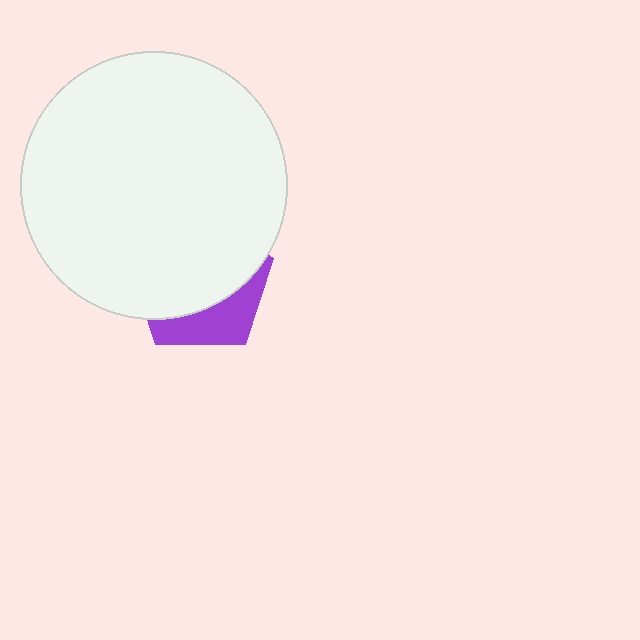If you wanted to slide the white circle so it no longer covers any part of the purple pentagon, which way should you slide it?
Slide it up — that is the most direct way to separate the two shapes.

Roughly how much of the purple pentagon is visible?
A small part of it is visible (roughly 31%).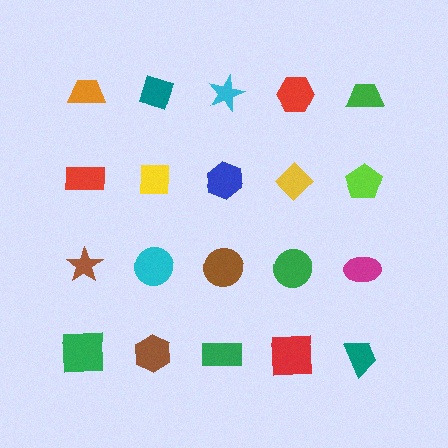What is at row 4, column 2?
A brown hexagon.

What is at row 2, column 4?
A yellow diamond.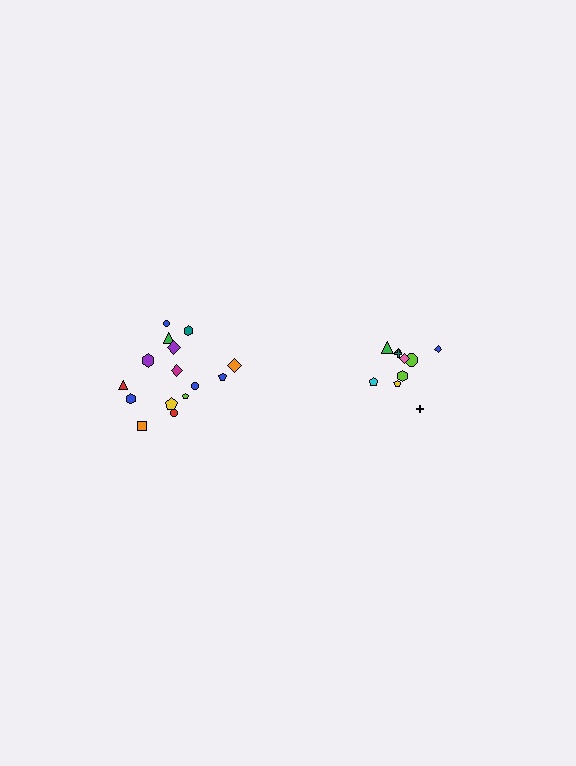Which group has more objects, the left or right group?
The left group.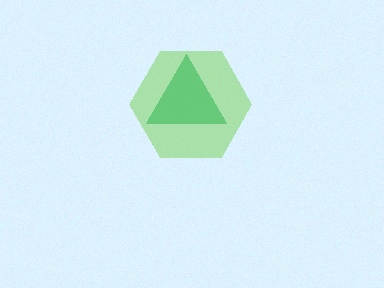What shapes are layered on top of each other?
The layered shapes are: a lime hexagon, a green triangle.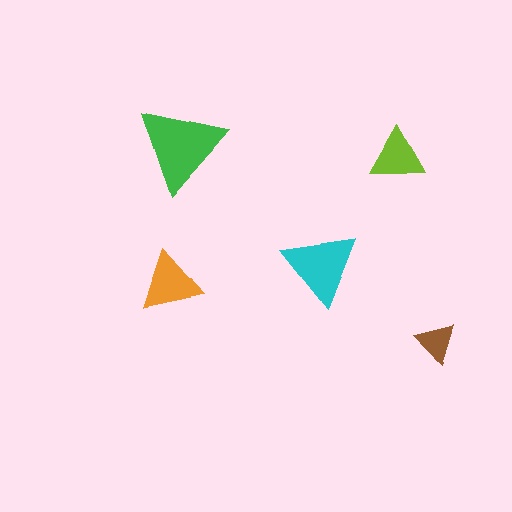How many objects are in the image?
There are 5 objects in the image.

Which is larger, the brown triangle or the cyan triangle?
The cyan one.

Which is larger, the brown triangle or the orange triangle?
The orange one.